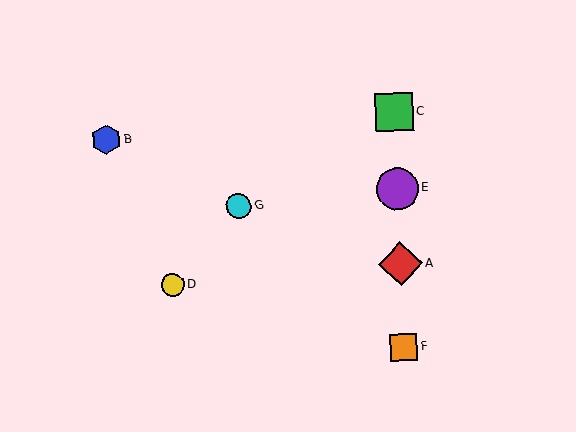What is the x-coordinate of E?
Object E is at x≈397.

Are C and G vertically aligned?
No, C is at x≈394 and G is at x≈238.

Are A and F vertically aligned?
Yes, both are at x≈400.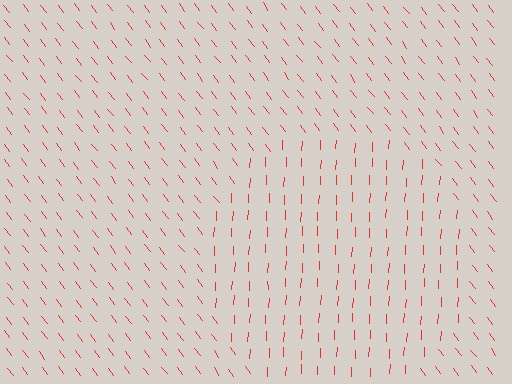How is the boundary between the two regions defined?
The boundary is defined purely by a change in line orientation (approximately 40 degrees difference). All lines are the same color and thickness.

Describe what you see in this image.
The image is filled with small red line segments. A circle region in the image has lines oriented differently from the surrounding lines, creating a visible texture boundary.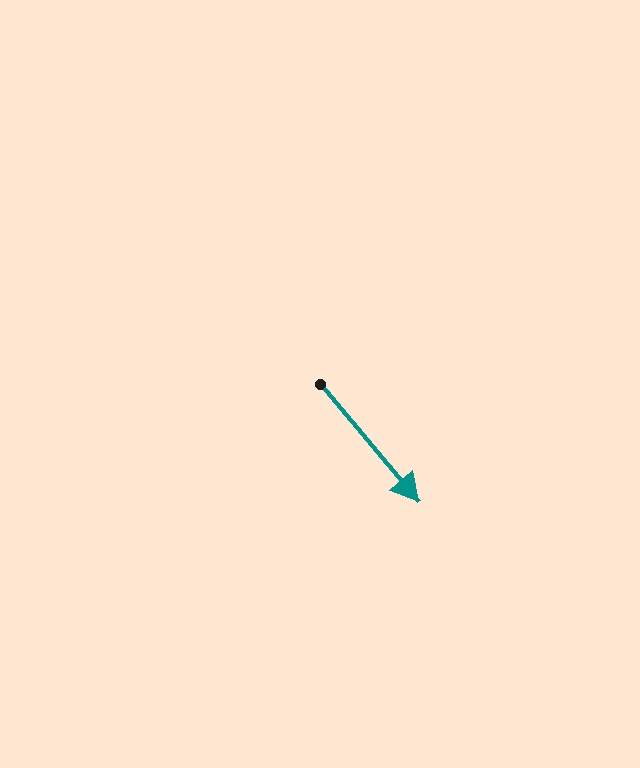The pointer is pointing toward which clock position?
Roughly 5 o'clock.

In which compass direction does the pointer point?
Southeast.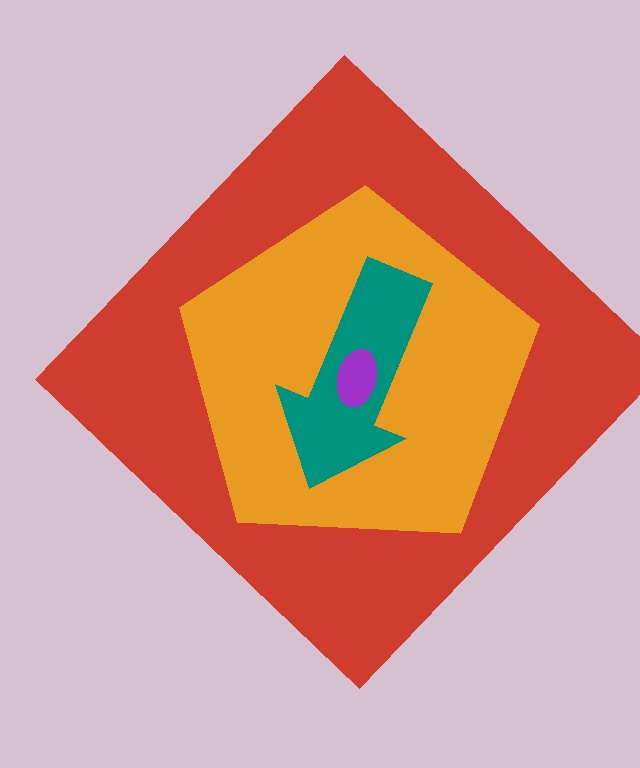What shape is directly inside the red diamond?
The orange pentagon.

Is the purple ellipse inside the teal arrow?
Yes.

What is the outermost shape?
The red diamond.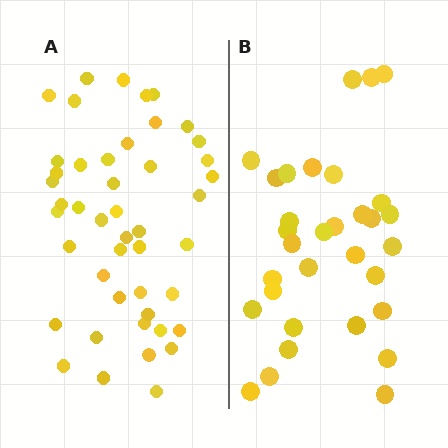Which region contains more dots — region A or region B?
Region A (the left region) has more dots.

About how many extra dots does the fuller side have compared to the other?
Region A has approximately 15 more dots than region B.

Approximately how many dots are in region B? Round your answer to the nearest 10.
About 30 dots. (The exact count is 32, which rounds to 30.)